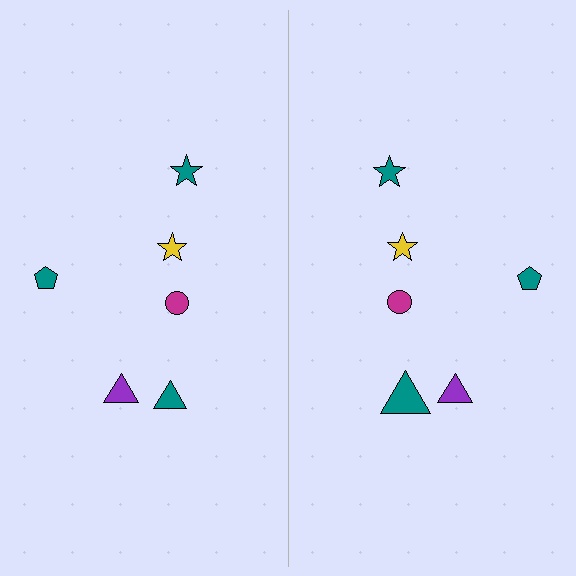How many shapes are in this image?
There are 12 shapes in this image.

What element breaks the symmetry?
The teal triangle on the right side has a different size than its mirror counterpart.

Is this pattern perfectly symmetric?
No, the pattern is not perfectly symmetric. The teal triangle on the right side has a different size than its mirror counterpart.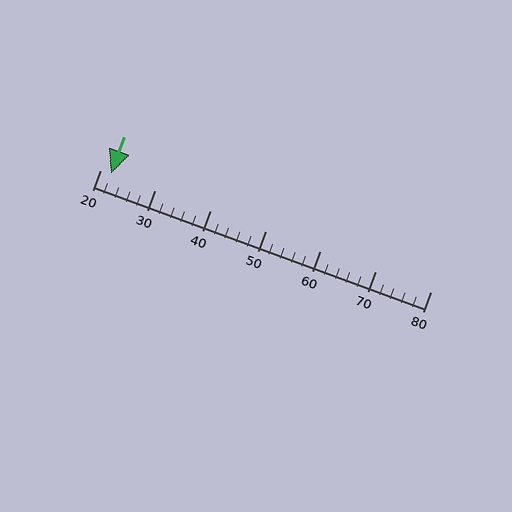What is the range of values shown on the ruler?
The ruler shows values from 20 to 80.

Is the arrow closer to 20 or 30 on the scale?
The arrow is closer to 20.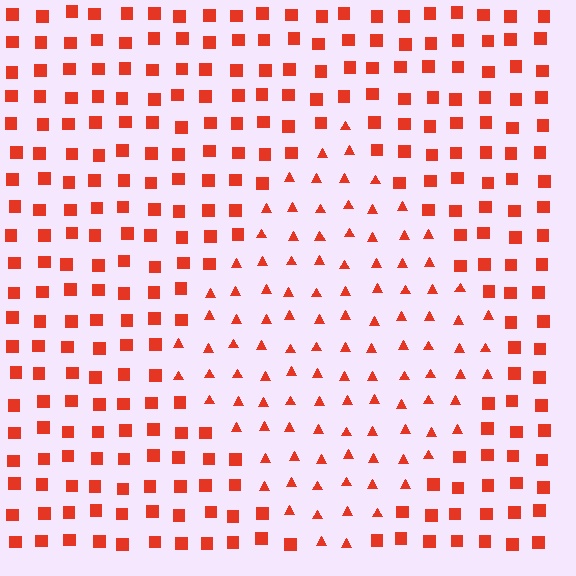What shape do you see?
I see a diamond.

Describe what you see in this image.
The image is filled with small red elements arranged in a uniform grid. A diamond-shaped region contains triangles, while the surrounding area contains squares. The boundary is defined purely by the change in element shape.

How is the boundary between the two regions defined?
The boundary is defined by a change in element shape: triangles inside vs. squares outside. All elements share the same color and spacing.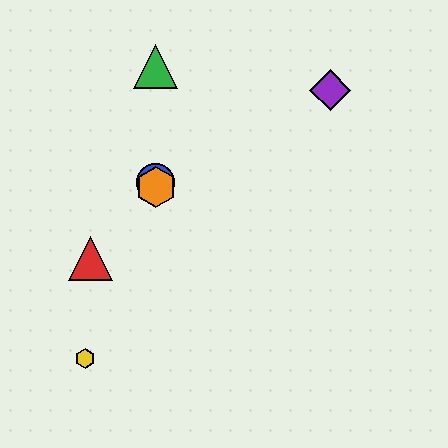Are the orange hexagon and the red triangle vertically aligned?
No, the orange hexagon is at x≈156 and the red triangle is at x≈90.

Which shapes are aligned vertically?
The blue circle, the green triangle, the orange hexagon are aligned vertically.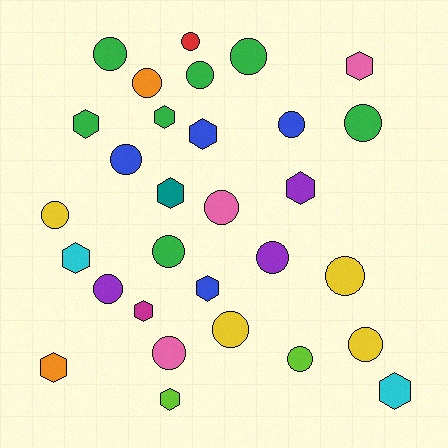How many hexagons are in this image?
There are 12 hexagons.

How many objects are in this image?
There are 30 objects.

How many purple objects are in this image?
There are 3 purple objects.